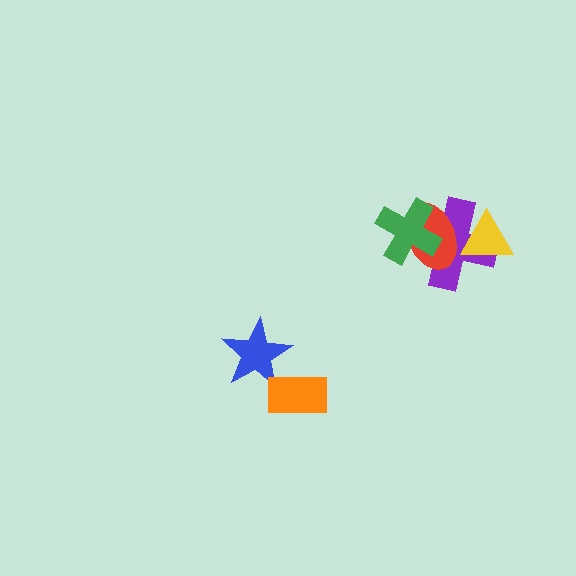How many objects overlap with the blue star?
1 object overlaps with the blue star.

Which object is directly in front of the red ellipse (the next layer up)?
The yellow triangle is directly in front of the red ellipse.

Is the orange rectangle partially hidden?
No, no other shape covers it.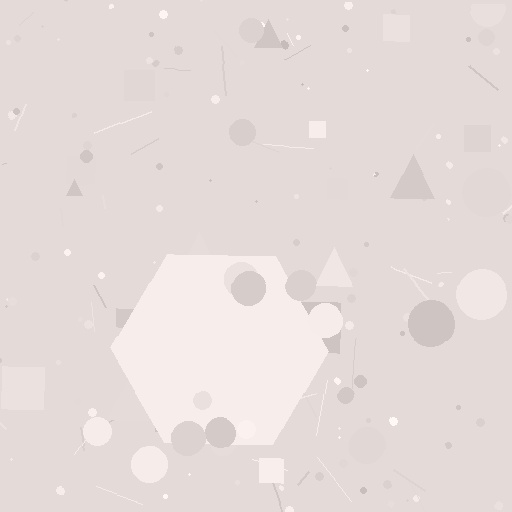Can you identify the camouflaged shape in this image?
The camouflaged shape is a hexagon.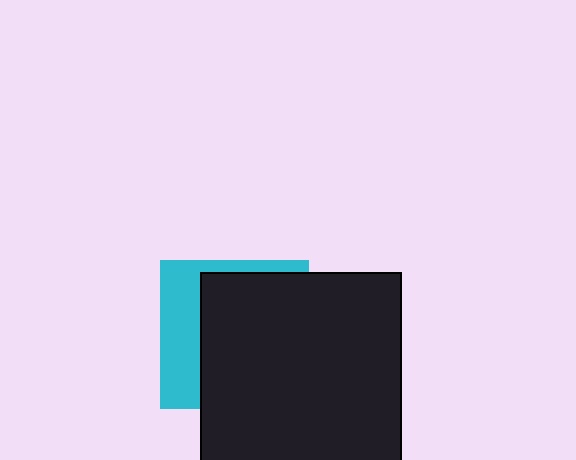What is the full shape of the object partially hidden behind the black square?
The partially hidden object is a cyan square.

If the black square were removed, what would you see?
You would see the complete cyan square.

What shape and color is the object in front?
The object in front is a black square.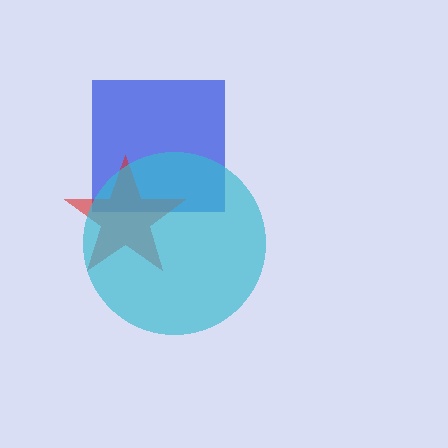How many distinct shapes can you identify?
There are 3 distinct shapes: a blue square, a red star, a cyan circle.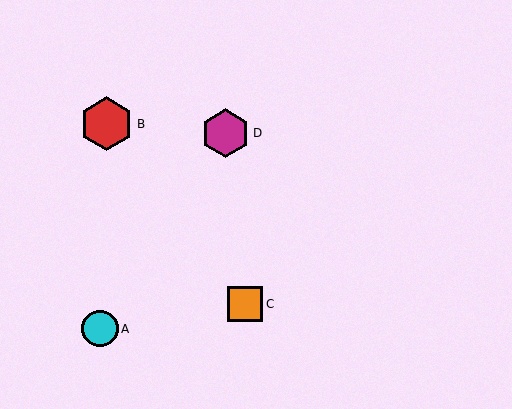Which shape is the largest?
The red hexagon (labeled B) is the largest.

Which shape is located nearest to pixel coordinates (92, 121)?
The red hexagon (labeled B) at (107, 124) is nearest to that location.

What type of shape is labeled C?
Shape C is an orange square.